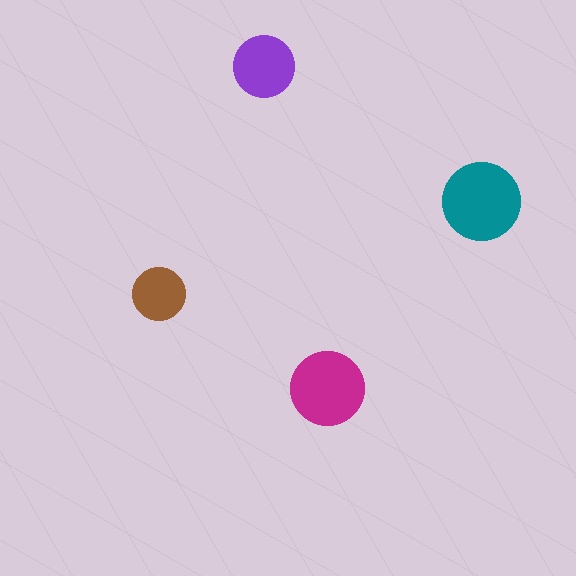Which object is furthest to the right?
The teal circle is rightmost.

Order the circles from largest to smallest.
the teal one, the magenta one, the purple one, the brown one.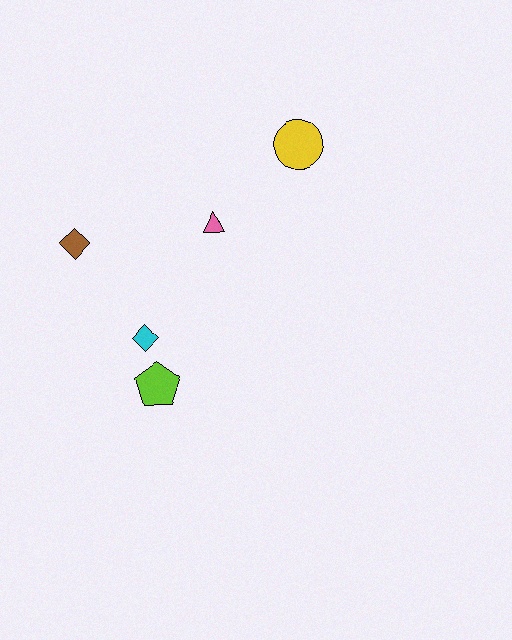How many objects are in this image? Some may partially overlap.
There are 5 objects.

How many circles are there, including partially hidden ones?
There is 1 circle.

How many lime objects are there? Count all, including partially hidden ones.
There is 1 lime object.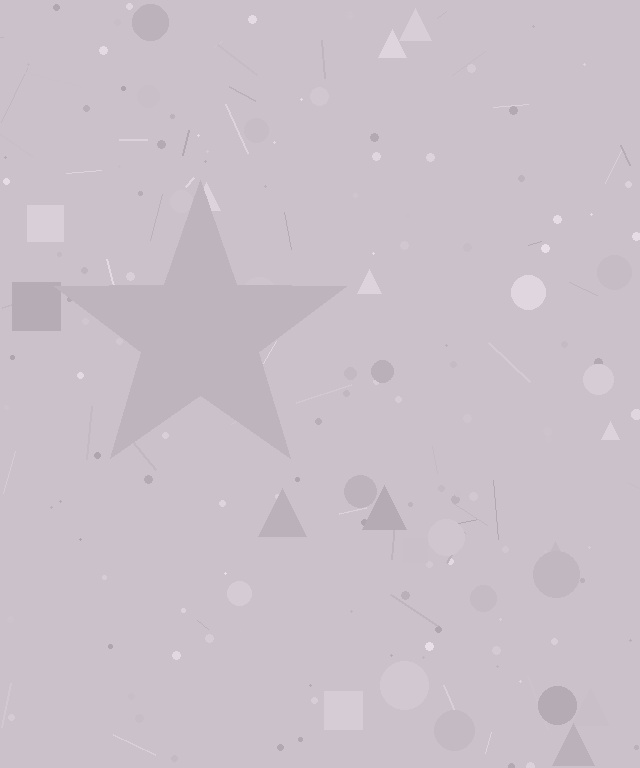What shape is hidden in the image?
A star is hidden in the image.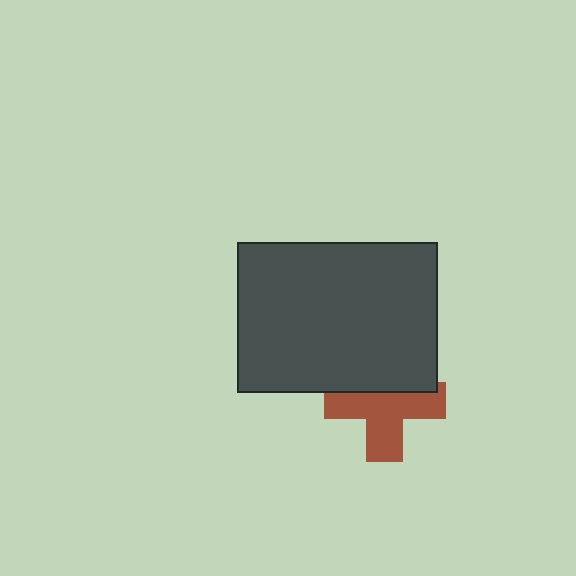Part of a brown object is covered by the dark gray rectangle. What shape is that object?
It is a cross.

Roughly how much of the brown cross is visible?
About half of it is visible (roughly 62%).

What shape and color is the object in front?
The object in front is a dark gray rectangle.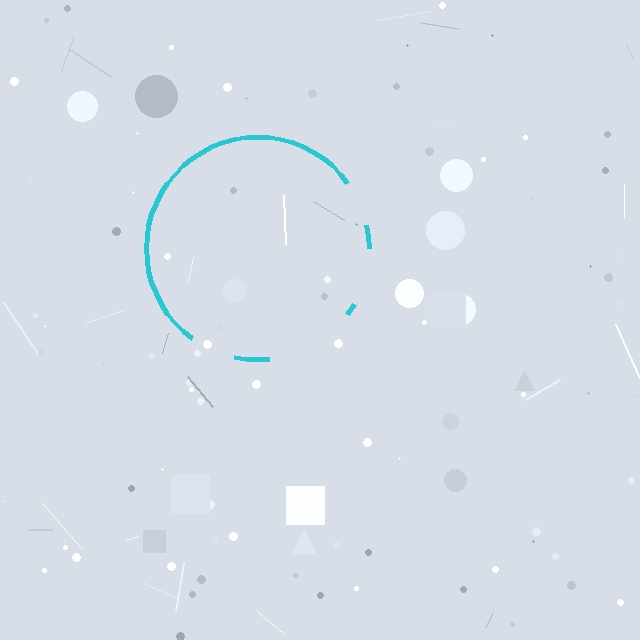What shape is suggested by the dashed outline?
The dashed outline suggests a circle.